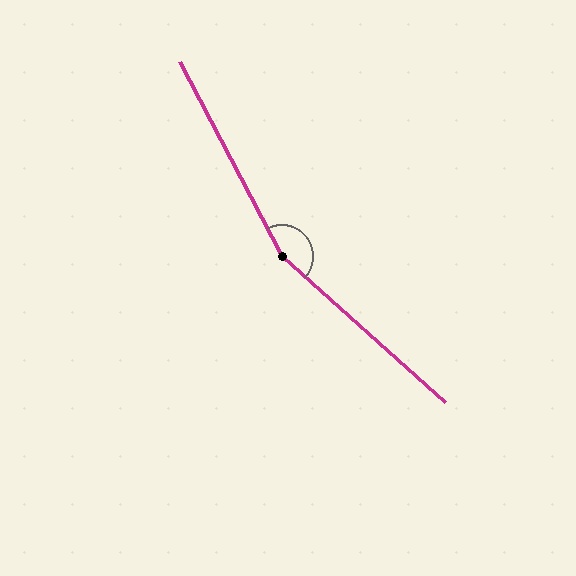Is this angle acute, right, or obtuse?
It is obtuse.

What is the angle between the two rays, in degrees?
Approximately 159 degrees.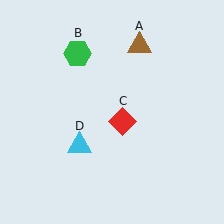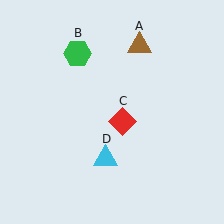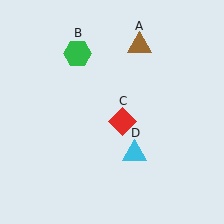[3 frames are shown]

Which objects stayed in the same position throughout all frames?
Brown triangle (object A) and green hexagon (object B) and red diamond (object C) remained stationary.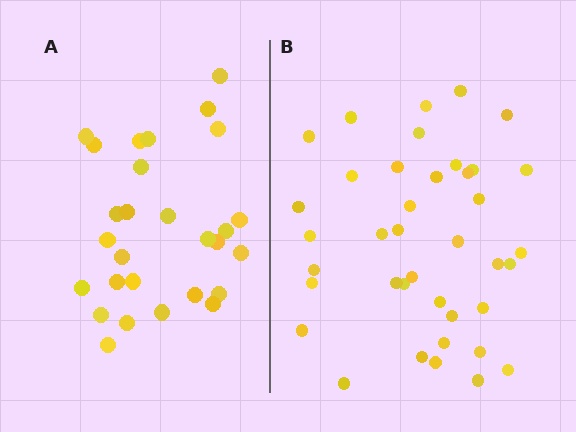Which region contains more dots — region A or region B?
Region B (the right region) has more dots.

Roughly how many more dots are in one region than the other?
Region B has roughly 12 or so more dots than region A.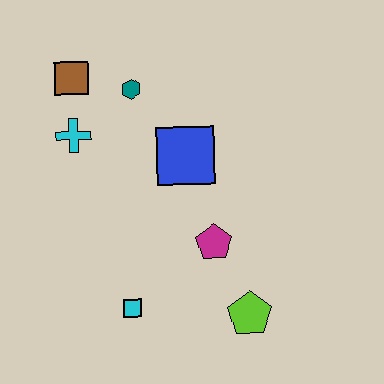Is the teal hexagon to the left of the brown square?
No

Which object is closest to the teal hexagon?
The brown square is closest to the teal hexagon.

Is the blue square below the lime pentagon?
No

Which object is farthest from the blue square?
The lime pentagon is farthest from the blue square.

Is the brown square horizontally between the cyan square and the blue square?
No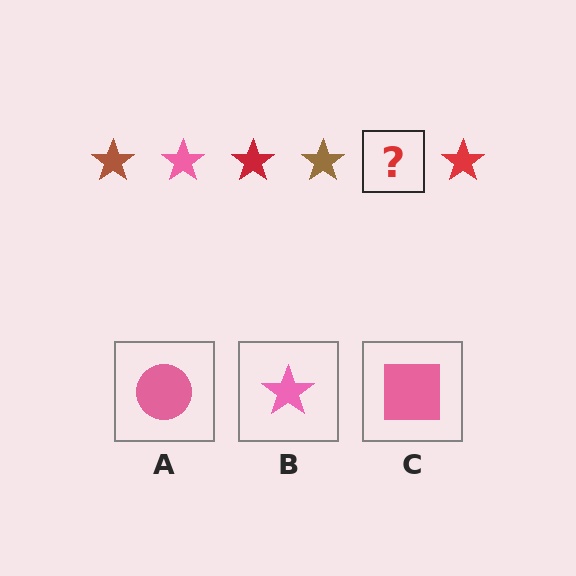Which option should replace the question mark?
Option B.